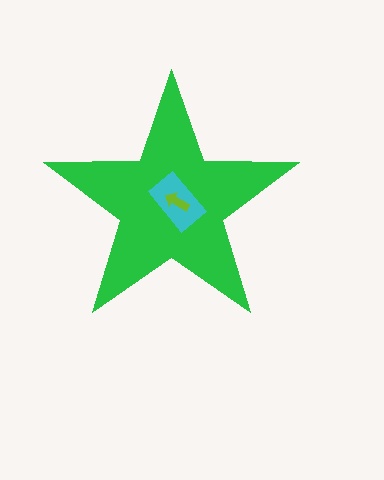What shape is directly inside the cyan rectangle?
The lime arrow.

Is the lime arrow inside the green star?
Yes.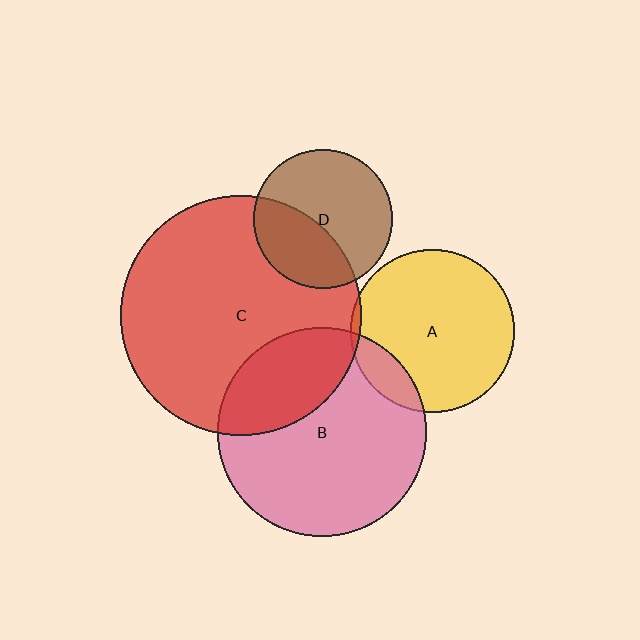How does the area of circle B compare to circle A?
Approximately 1.6 times.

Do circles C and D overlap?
Yes.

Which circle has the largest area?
Circle C (red).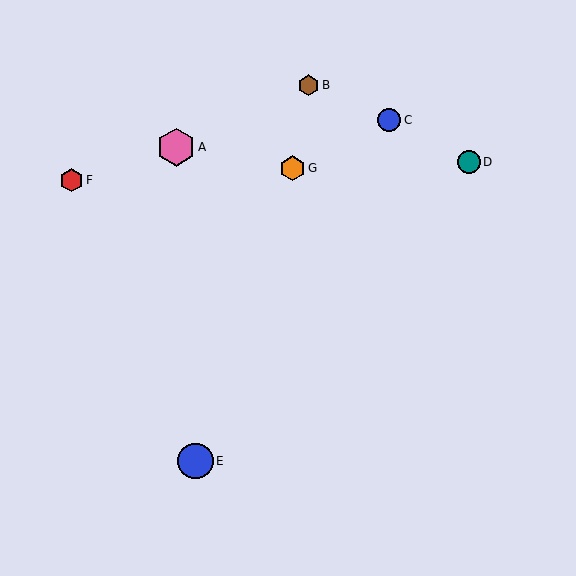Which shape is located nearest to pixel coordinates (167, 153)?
The pink hexagon (labeled A) at (176, 147) is nearest to that location.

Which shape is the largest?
The pink hexagon (labeled A) is the largest.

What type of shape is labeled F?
Shape F is a red hexagon.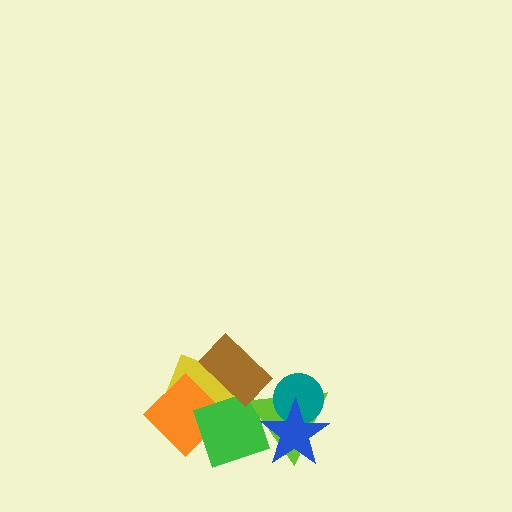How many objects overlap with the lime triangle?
3 objects overlap with the lime triangle.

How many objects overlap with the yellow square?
3 objects overlap with the yellow square.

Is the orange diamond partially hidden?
Yes, it is partially covered by another shape.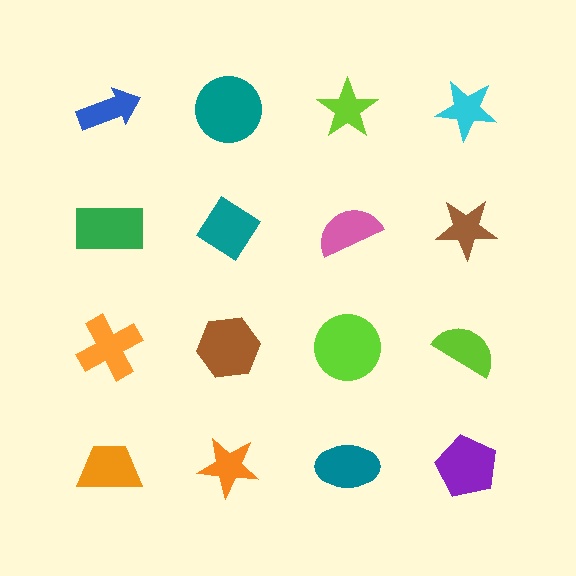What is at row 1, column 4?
A cyan star.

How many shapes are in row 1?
4 shapes.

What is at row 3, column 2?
A brown hexagon.